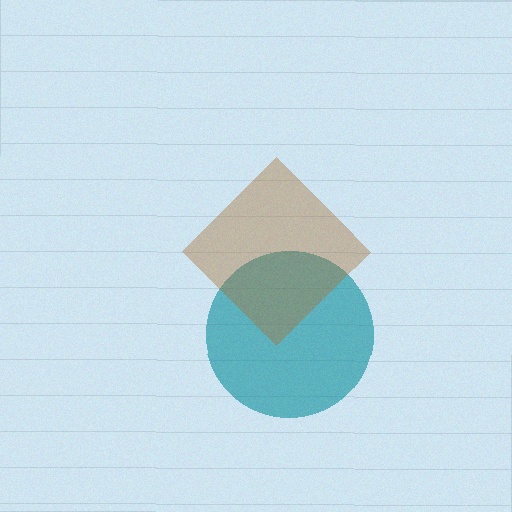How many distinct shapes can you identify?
There are 2 distinct shapes: a teal circle, a brown diamond.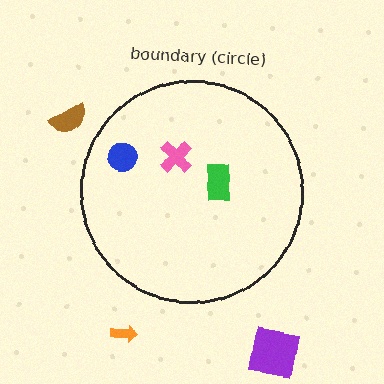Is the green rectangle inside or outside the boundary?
Inside.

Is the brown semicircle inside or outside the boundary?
Outside.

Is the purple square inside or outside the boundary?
Outside.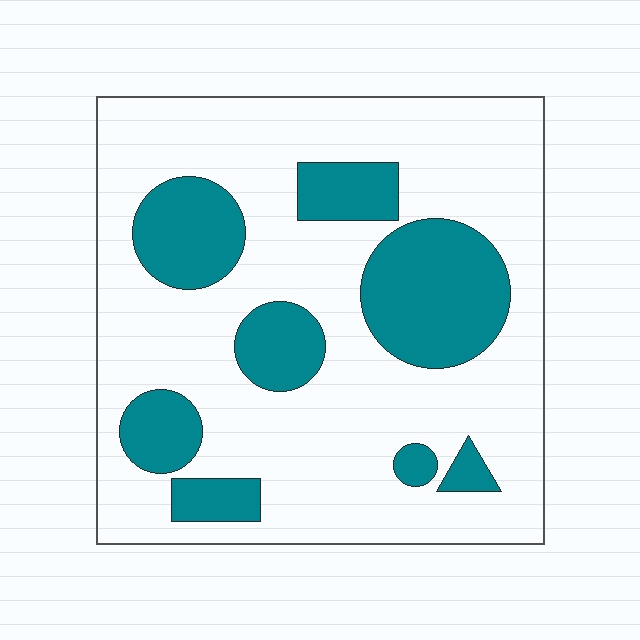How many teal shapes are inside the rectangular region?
8.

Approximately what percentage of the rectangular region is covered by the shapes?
Approximately 25%.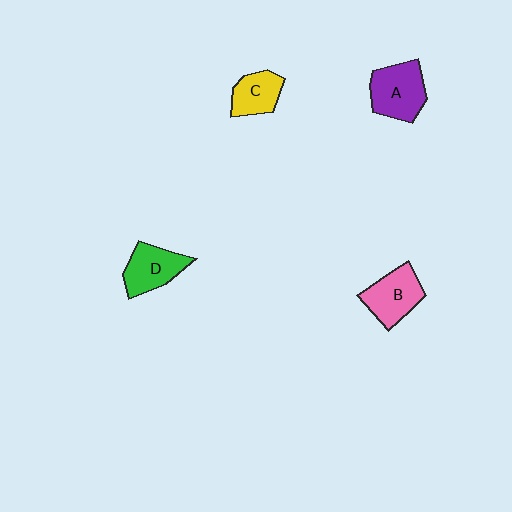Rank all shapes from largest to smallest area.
From largest to smallest: A (purple), B (pink), D (green), C (yellow).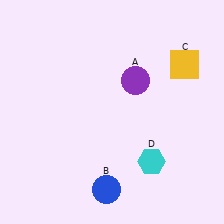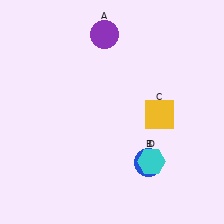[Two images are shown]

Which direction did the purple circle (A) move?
The purple circle (A) moved up.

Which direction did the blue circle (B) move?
The blue circle (B) moved right.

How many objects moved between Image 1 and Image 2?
3 objects moved between the two images.